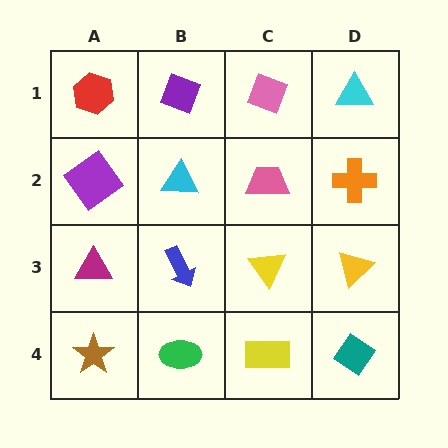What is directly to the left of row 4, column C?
A green ellipse.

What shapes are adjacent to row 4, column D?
A yellow triangle (row 3, column D), a yellow rectangle (row 4, column C).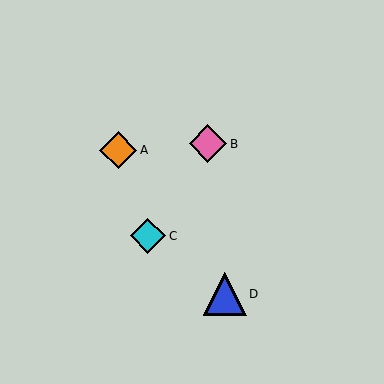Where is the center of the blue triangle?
The center of the blue triangle is at (225, 294).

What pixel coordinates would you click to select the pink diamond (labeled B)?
Click at (208, 144) to select the pink diamond B.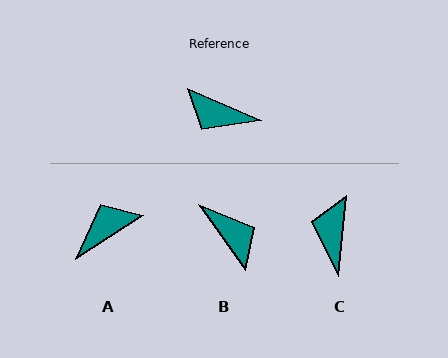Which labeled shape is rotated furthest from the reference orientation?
B, about 149 degrees away.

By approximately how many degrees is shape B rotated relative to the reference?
Approximately 149 degrees counter-clockwise.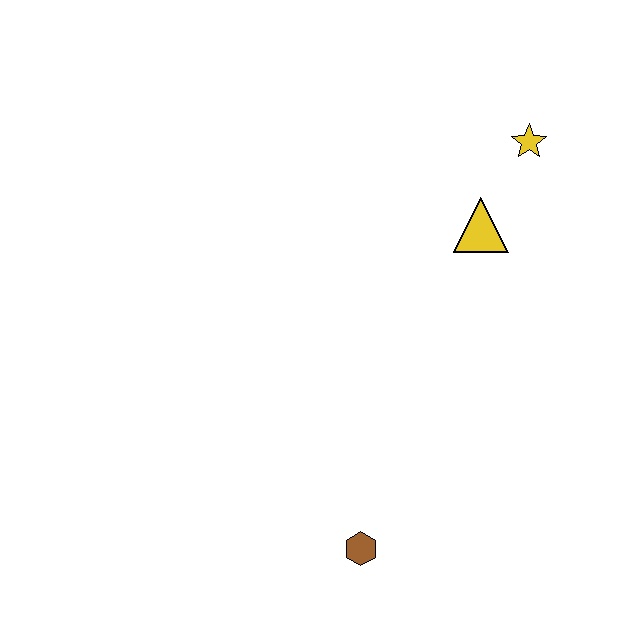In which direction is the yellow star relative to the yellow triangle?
The yellow star is above the yellow triangle.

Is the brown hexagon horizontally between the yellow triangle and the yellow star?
No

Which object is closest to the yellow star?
The yellow triangle is closest to the yellow star.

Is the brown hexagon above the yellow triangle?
No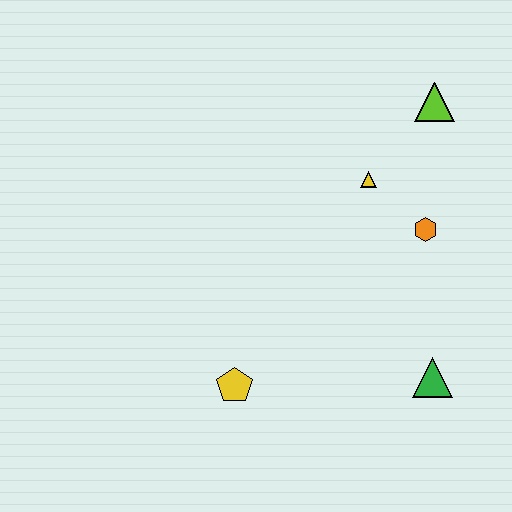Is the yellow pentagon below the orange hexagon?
Yes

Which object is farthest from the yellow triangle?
The yellow pentagon is farthest from the yellow triangle.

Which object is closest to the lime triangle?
The yellow triangle is closest to the lime triangle.